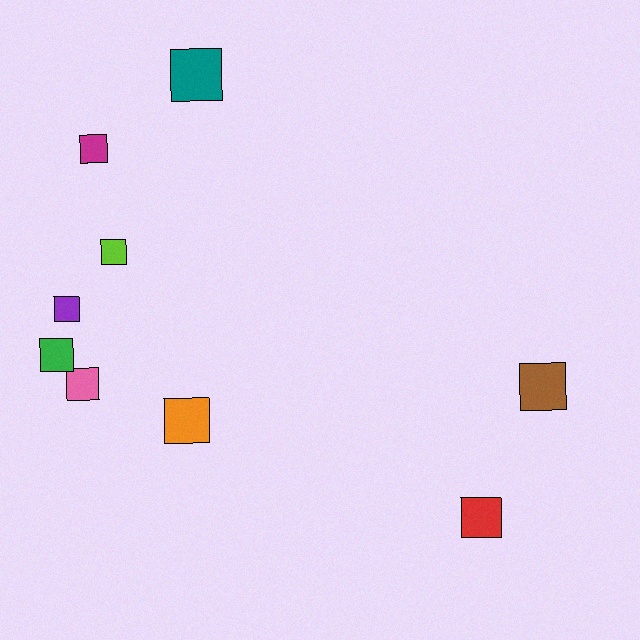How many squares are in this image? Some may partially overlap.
There are 9 squares.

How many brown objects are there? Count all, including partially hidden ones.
There is 1 brown object.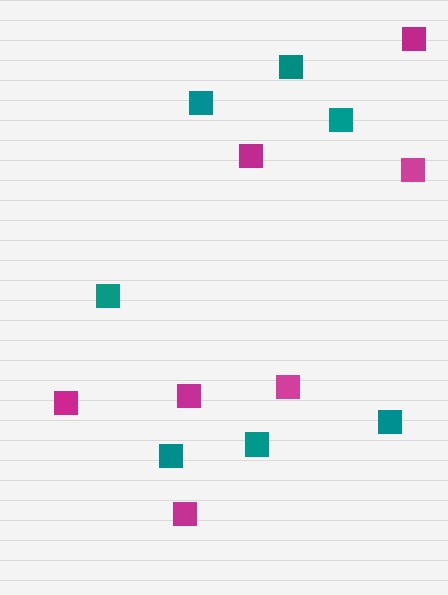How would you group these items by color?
There are 2 groups: one group of magenta squares (7) and one group of teal squares (7).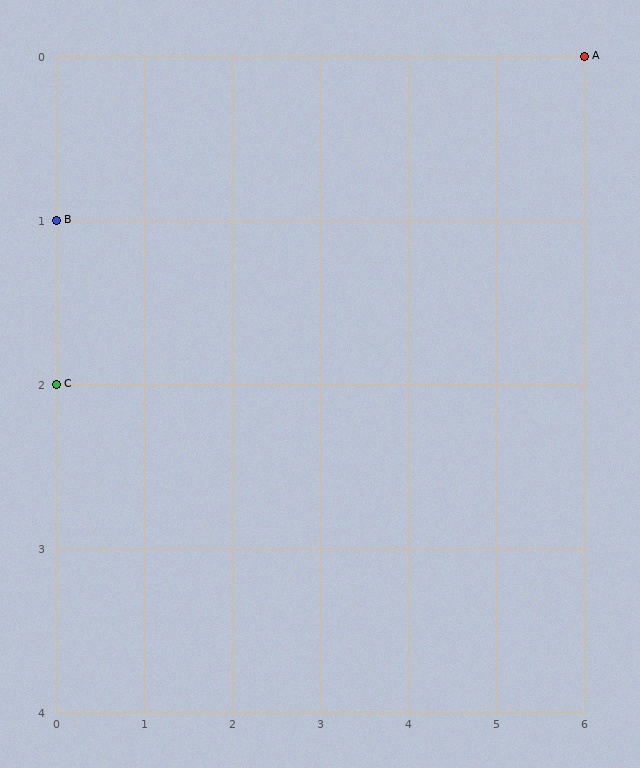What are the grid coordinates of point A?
Point A is at grid coordinates (6, 0).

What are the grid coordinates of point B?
Point B is at grid coordinates (0, 1).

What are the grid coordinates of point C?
Point C is at grid coordinates (0, 2).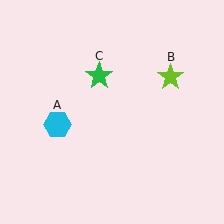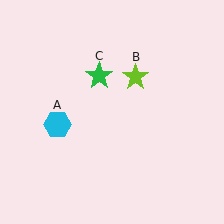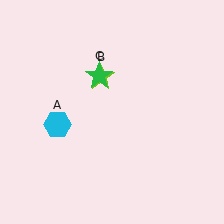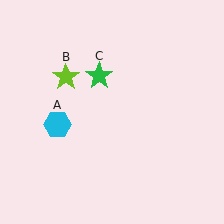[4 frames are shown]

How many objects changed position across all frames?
1 object changed position: lime star (object B).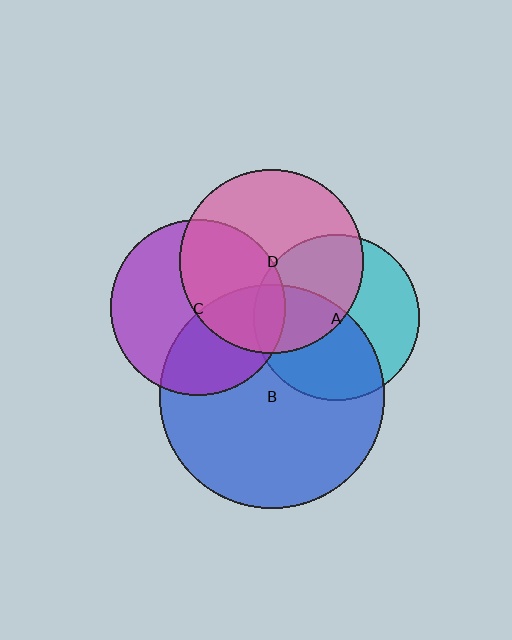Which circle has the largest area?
Circle B (blue).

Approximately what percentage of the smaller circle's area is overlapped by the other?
Approximately 50%.